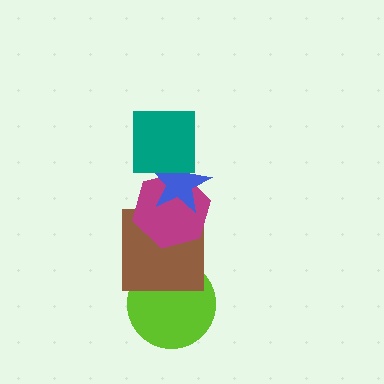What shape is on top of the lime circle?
The brown square is on top of the lime circle.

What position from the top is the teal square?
The teal square is 1st from the top.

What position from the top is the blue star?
The blue star is 2nd from the top.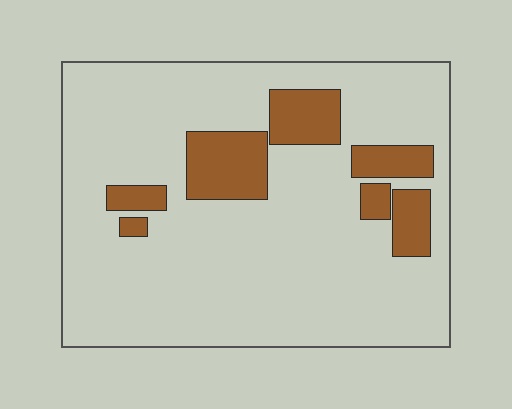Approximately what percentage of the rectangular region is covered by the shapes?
Approximately 15%.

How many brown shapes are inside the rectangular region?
7.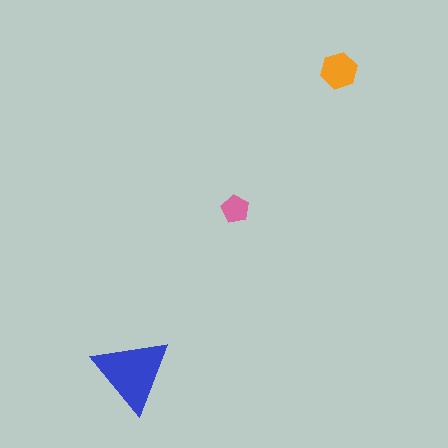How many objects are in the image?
There are 3 objects in the image.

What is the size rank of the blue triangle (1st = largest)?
1st.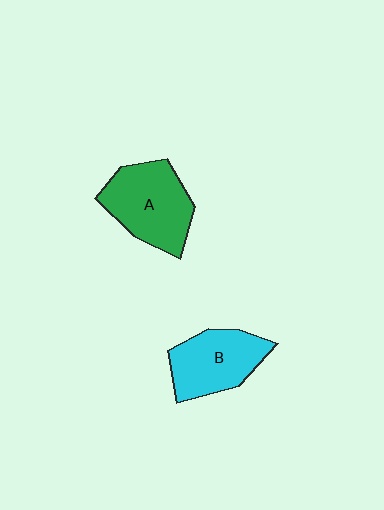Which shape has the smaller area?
Shape B (cyan).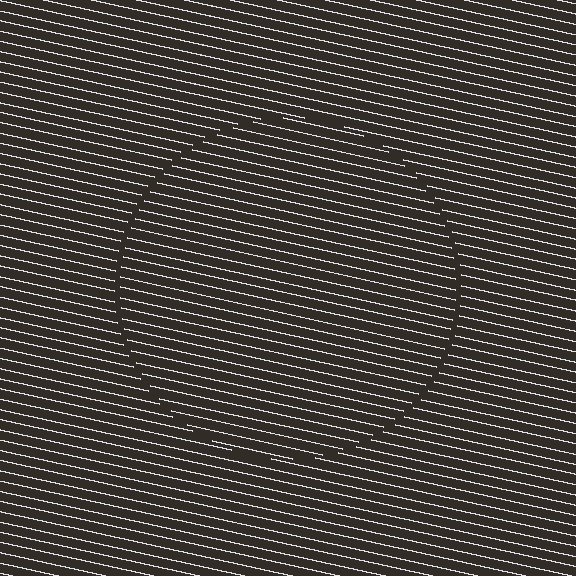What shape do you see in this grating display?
An illusory circle. The interior of the shape contains the same grating, shifted by half a period — the contour is defined by the phase discontinuity where line-ends from the inner and outer gratings abut.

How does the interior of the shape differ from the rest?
The interior of the shape contains the same grating, shifted by half a period — the contour is defined by the phase discontinuity where line-ends from the inner and outer gratings abut.